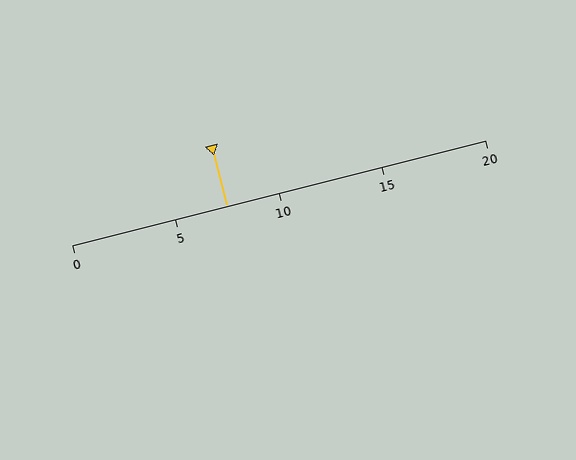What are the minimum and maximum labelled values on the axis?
The axis runs from 0 to 20.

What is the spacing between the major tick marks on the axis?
The major ticks are spaced 5 apart.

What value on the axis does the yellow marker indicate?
The marker indicates approximately 7.5.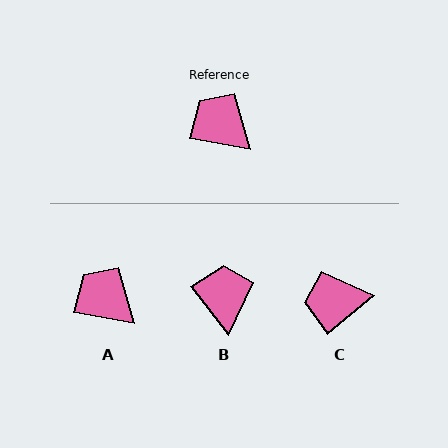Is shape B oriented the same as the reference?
No, it is off by about 42 degrees.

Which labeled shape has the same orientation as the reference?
A.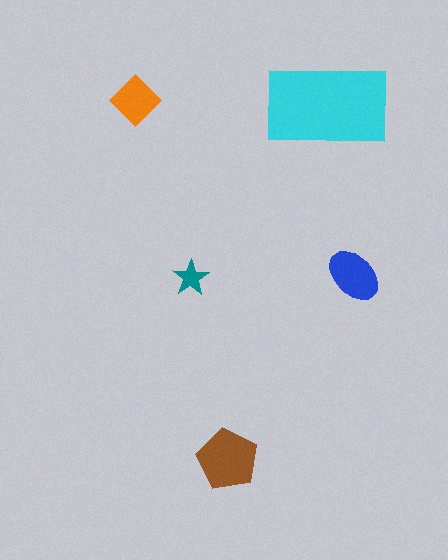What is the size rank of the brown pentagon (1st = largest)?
2nd.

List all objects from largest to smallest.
The cyan rectangle, the brown pentagon, the blue ellipse, the orange diamond, the teal star.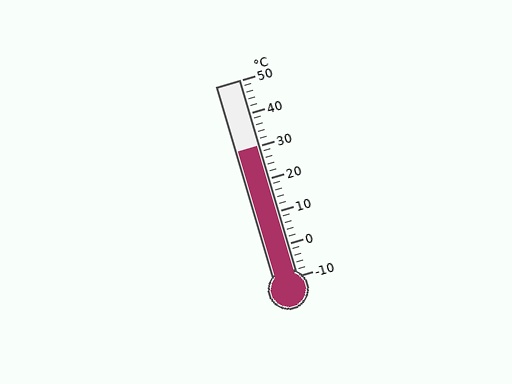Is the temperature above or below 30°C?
The temperature is at 30°C.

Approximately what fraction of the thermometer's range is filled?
The thermometer is filled to approximately 65% of its range.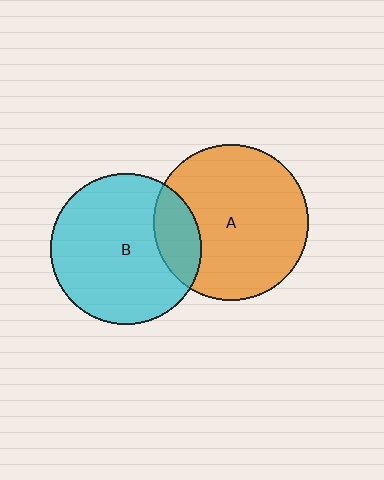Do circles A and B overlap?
Yes.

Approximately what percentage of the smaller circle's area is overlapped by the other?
Approximately 20%.